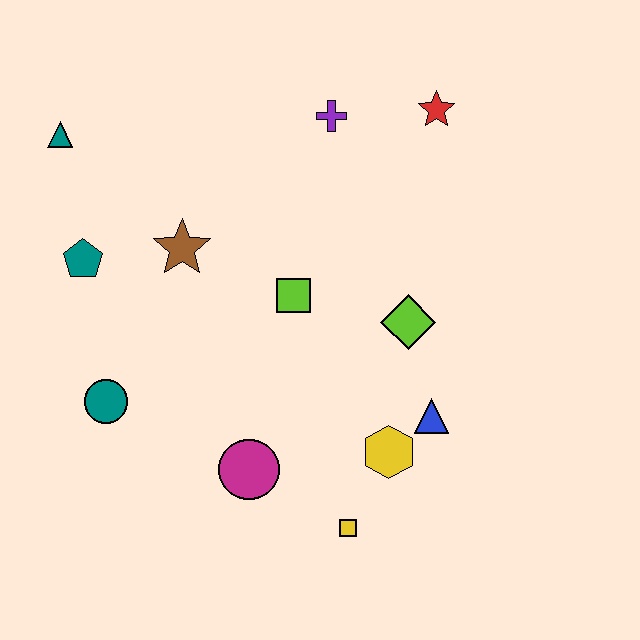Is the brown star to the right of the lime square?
No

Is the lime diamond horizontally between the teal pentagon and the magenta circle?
No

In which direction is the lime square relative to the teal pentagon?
The lime square is to the right of the teal pentagon.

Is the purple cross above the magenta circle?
Yes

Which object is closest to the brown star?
The teal pentagon is closest to the brown star.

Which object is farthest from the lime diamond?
The teal triangle is farthest from the lime diamond.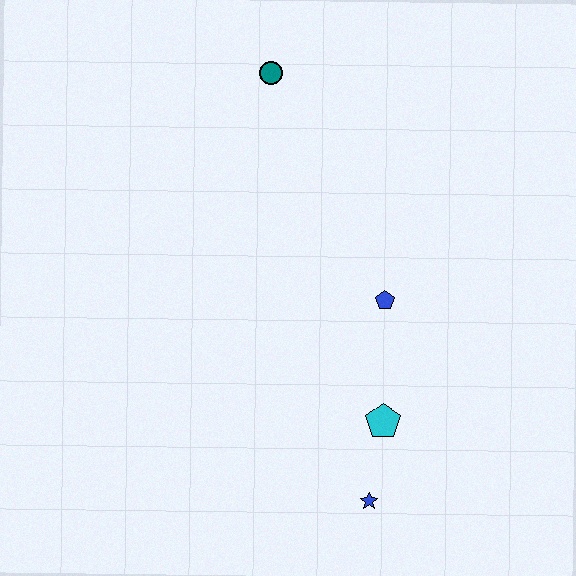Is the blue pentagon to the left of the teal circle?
No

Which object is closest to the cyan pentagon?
The blue star is closest to the cyan pentagon.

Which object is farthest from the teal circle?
The blue star is farthest from the teal circle.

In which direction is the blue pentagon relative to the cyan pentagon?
The blue pentagon is above the cyan pentagon.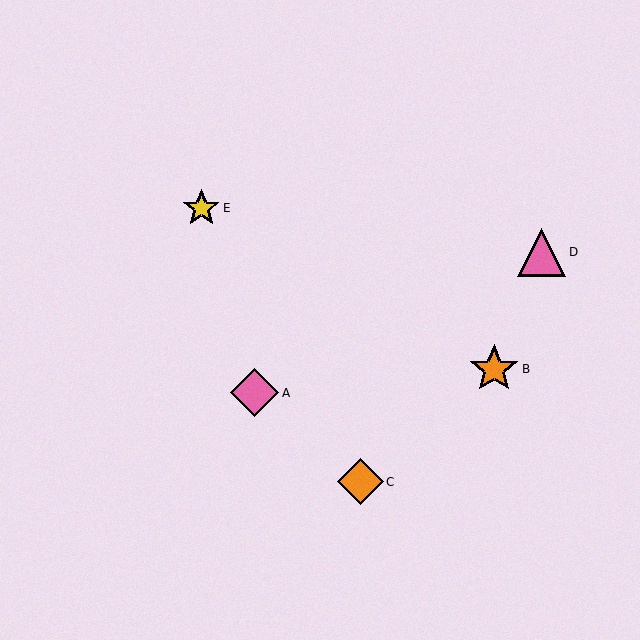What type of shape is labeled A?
Shape A is a pink diamond.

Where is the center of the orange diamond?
The center of the orange diamond is at (360, 482).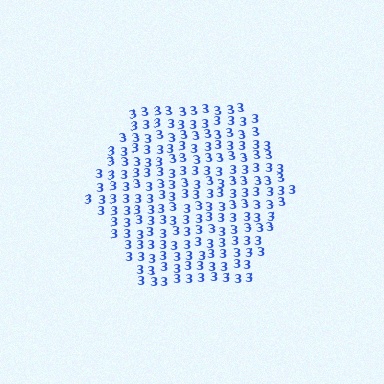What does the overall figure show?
The overall figure shows a hexagon.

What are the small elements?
The small elements are digit 3's.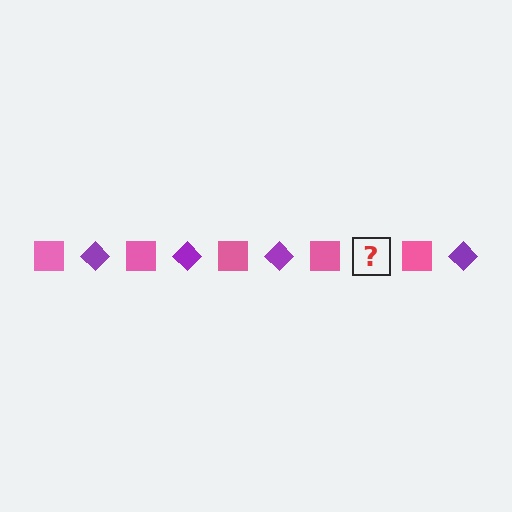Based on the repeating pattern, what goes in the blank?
The blank should be a purple diamond.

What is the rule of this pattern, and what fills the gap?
The rule is that the pattern alternates between pink square and purple diamond. The gap should be filled with a purple diamond.